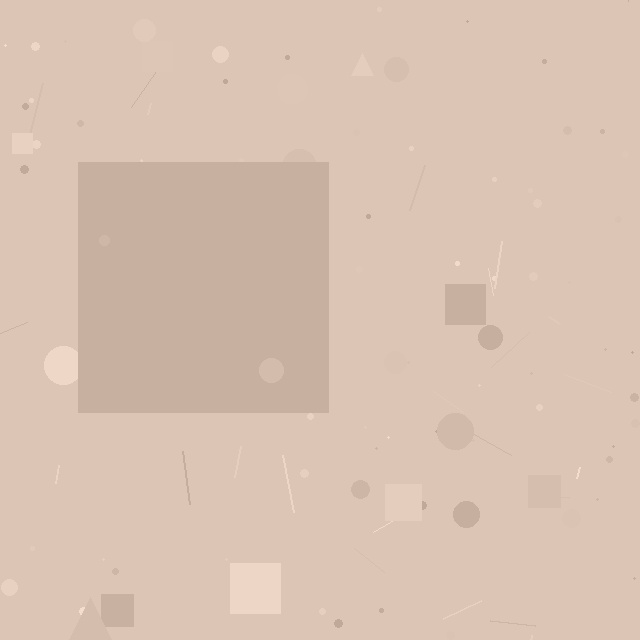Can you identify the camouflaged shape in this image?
The camouflaged shape is a square.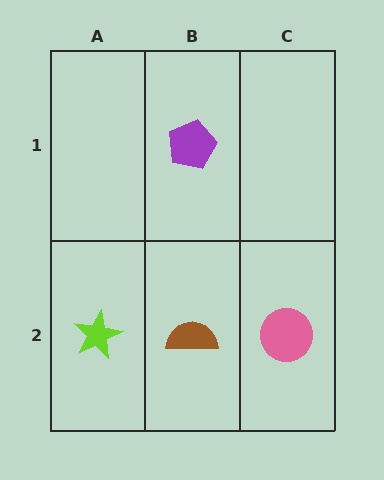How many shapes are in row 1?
1 shape.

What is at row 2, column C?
A pink circle.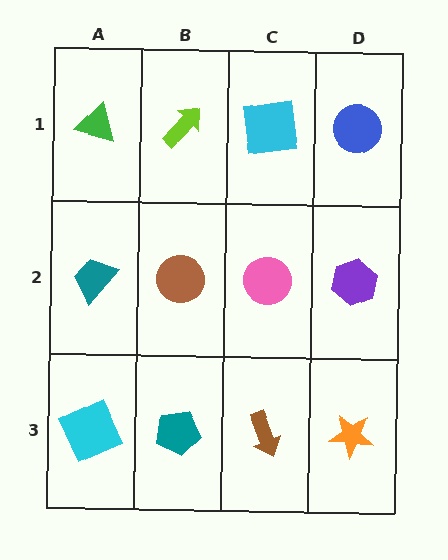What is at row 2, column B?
A brown circle.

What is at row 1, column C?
A cyan square.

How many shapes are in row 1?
4 shapes.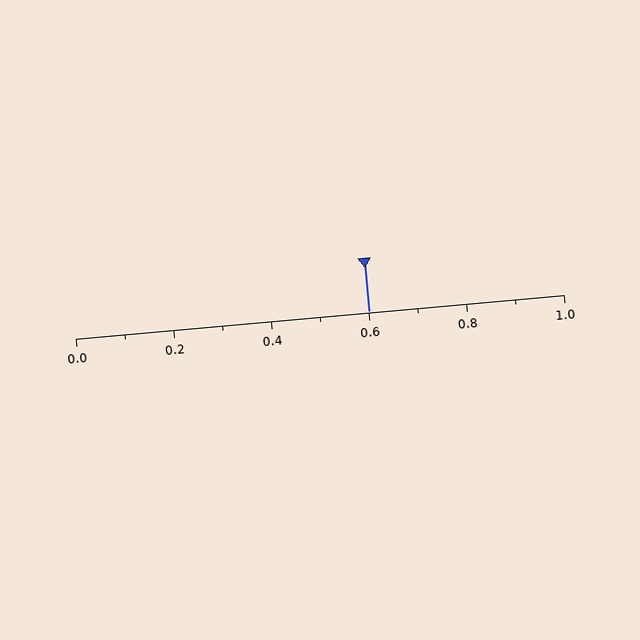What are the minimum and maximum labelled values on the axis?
The axis runs from 0.0 to 1.0.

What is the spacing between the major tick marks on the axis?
The major ticks are spaced 0.2 apart.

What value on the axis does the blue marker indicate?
The marker indicates approximately 0.6.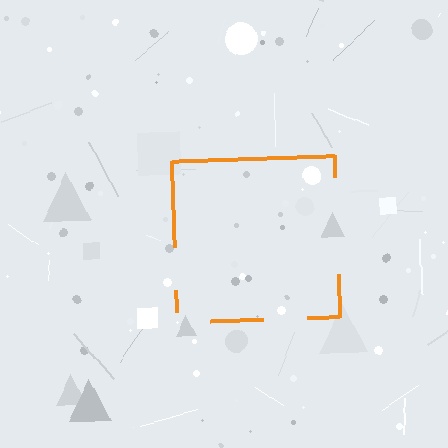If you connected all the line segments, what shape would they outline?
They would outline a square.